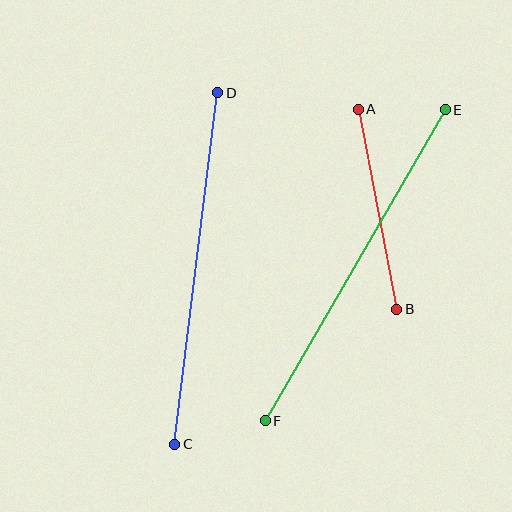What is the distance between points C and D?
The distance is approximately 354 pixels.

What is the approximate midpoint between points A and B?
The midpoint is at approximately (377, 209) pixels.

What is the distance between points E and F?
The distance is approximately 359 pixels.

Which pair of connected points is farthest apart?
Points E and F are farthest apart.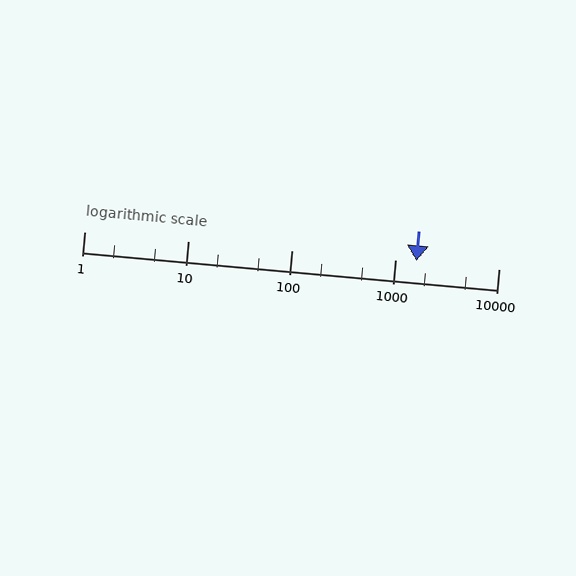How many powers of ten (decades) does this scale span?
The scale spans 4 decades, from 1 to 10000.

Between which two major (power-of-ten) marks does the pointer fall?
The pointer is between 1000 and 10000.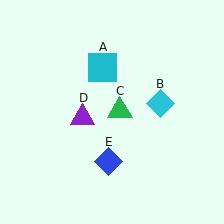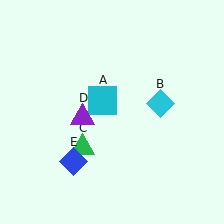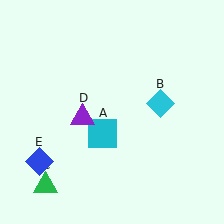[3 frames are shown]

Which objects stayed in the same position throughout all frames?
Cyan diamond (object B) and purple triangle (object D) remained stationary.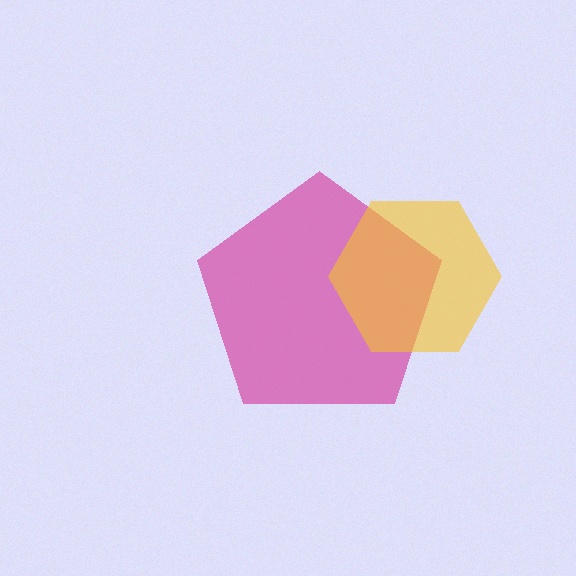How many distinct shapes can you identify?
There are 2 distinct shapes: a magenta pentagon, a yellow hexagon.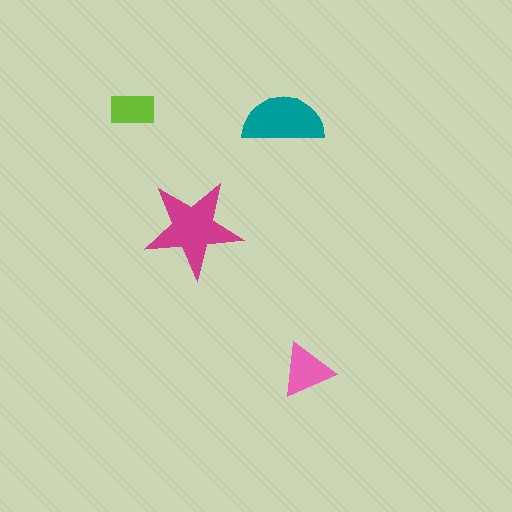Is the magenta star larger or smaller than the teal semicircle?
Larger.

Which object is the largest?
The magenta star.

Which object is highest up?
The lime rectangle is topmost.